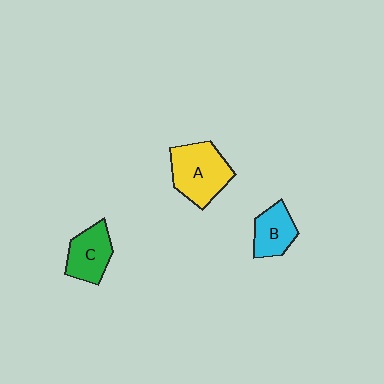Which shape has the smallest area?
Shape B (cyan).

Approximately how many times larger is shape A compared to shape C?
Approximately 1.4 times.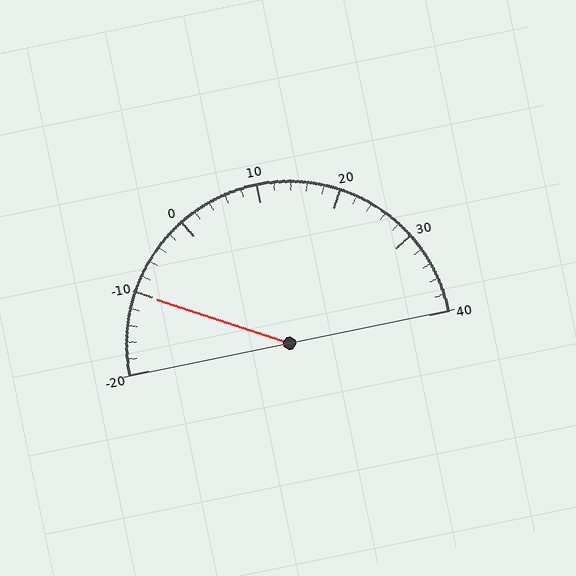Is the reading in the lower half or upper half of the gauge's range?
The reading is in the lower half of the range (-20 to 40).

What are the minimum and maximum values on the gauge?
The gauge ranges from -20 to 40.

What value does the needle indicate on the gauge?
The needle indicates approximately -10.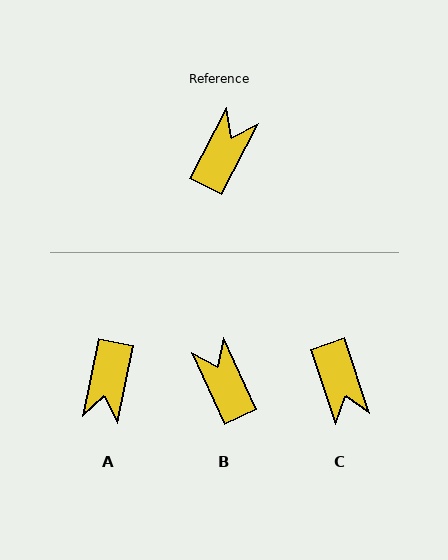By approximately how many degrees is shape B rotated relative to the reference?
Approximately 52 degrees counter-clockwise.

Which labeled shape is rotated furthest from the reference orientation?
A, about 164 degrees away.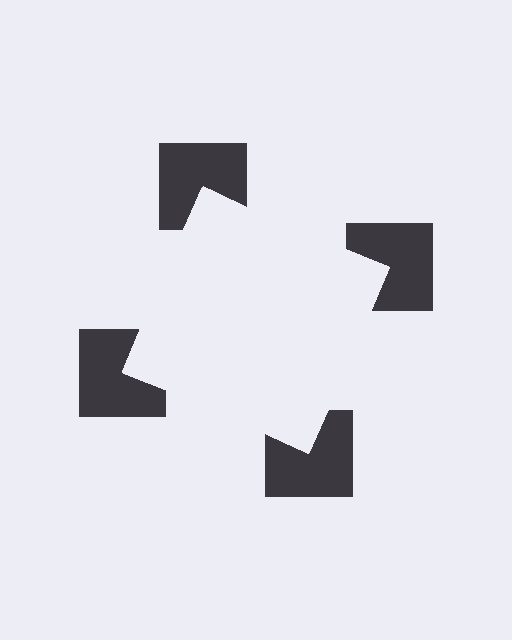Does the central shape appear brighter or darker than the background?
It typically appears slightly brighter than the background, even though no actual brightness change is drawn.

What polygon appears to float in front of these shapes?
An illusory square — its edges are inferred from the aligned wedge cuts in the notched squares, not physically drawn.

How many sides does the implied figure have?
4 sides.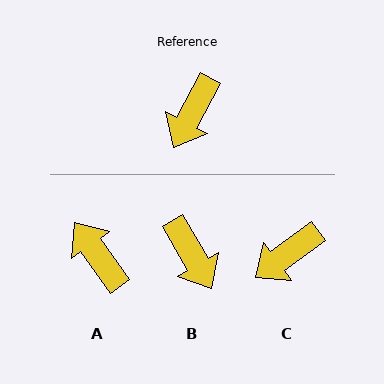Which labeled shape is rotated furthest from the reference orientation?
A, about 117 degrees away.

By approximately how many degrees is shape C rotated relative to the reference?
Approximately 26 degrees clockwise.